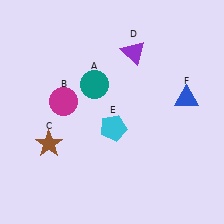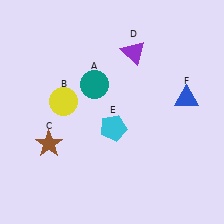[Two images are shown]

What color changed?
The circle (B) changed from magenta in Image 1 to yellow in Image 2.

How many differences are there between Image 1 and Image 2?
There is 1 difference between the two images.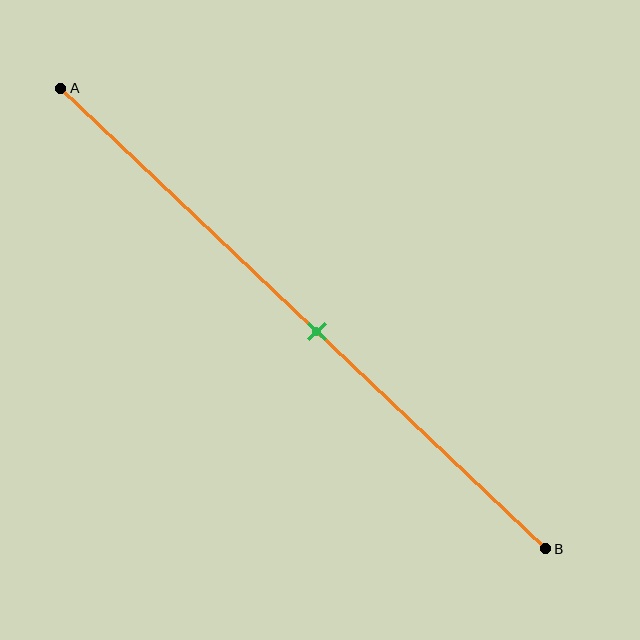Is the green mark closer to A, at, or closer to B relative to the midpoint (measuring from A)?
The green mark is approximately at the midpoint of segment AB.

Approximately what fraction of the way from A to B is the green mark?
The green mark is approximately 55% of the way from A to B.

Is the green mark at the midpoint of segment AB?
Yes, the mark is approximately at the midpoint.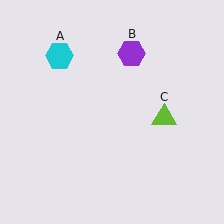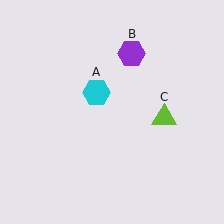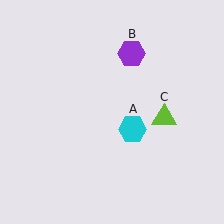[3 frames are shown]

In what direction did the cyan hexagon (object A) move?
The cyan hexagon (object A) moved down and to the right.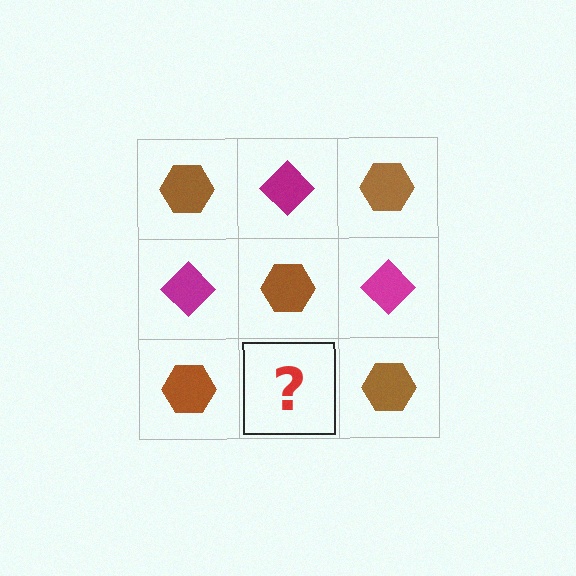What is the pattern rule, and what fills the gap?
The rule is that it alternates brown hexagon and magenta diamond in a checkerboard pattern. The gap should be filled with a magenta diamond.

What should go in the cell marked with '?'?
The missing cell should contain a magenta diamond.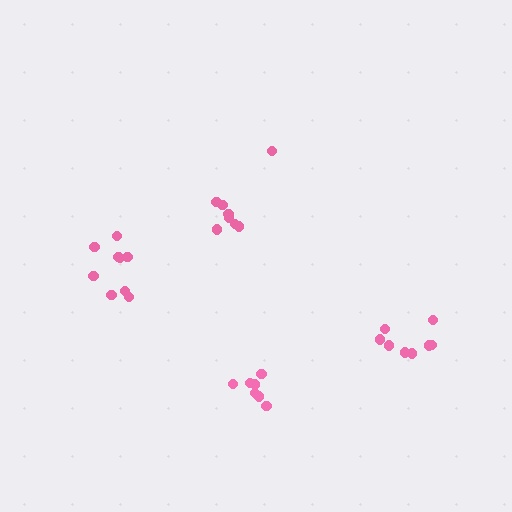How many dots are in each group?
Group 1: 8 dots, Group 2: 9 dots, Group 3: 7 dots, Group 4: 8 dots (32 total).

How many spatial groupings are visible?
There are 4 spatial groupings.